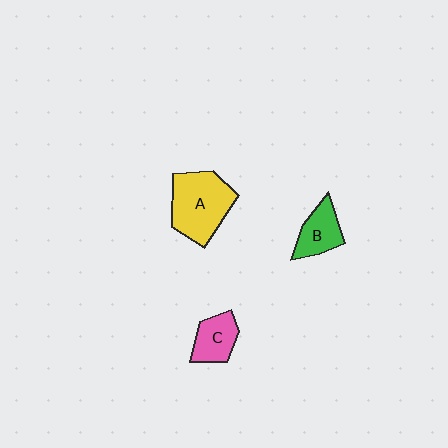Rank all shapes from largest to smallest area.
From largest to smallest: A (yellow), B (green), C (pink).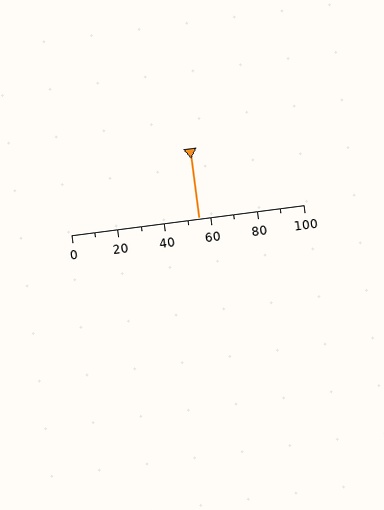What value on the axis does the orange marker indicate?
The marker indicates approximately 55.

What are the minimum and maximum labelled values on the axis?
The axis runs from 0 to 100.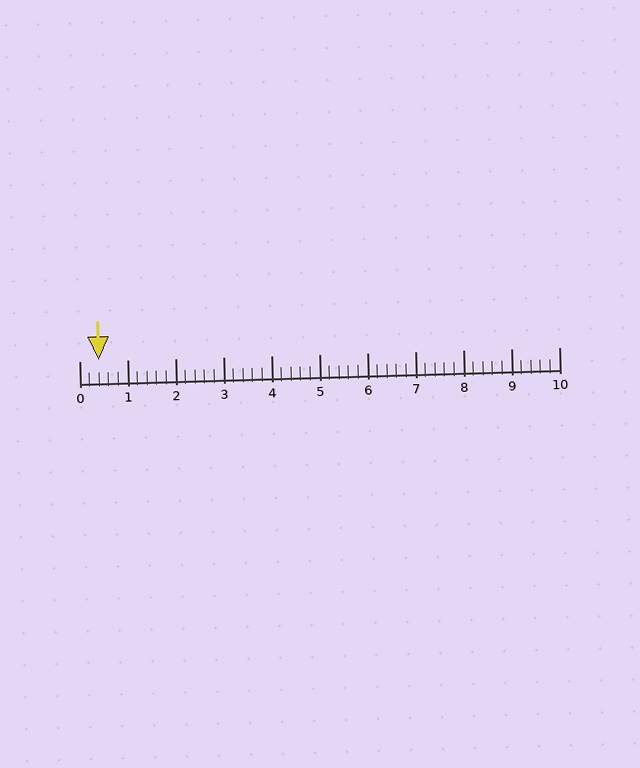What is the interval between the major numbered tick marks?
The major tick marks are spaced 1 units apart.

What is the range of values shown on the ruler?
The ruler shows values from 0 to 10.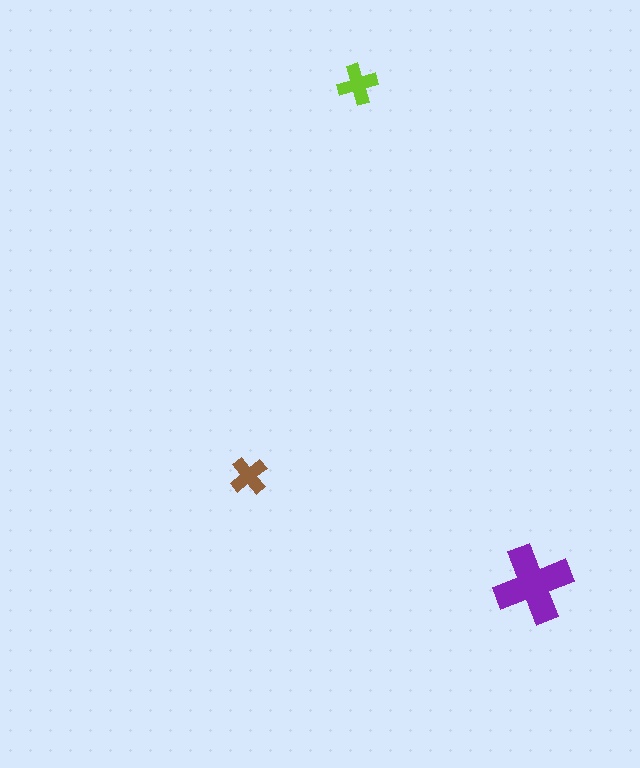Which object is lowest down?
The purple cross is bottommost.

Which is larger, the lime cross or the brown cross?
The lime one.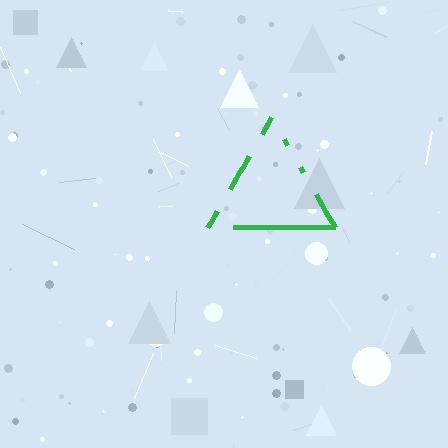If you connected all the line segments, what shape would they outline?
They would outline a triangle.